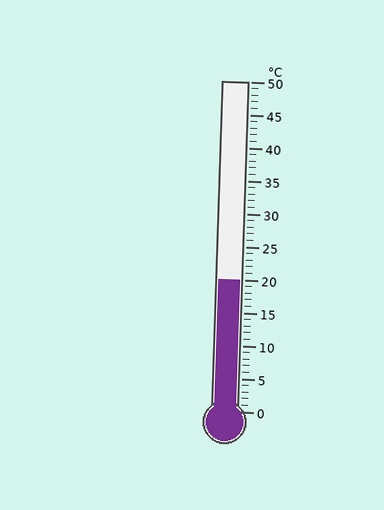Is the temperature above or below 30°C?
The temperature is below 30°C.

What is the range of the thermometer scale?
The thermometer scale ranges from 0°C to 50°C.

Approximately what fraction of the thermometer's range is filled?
The thermometer is filled to approximately 40% of its range.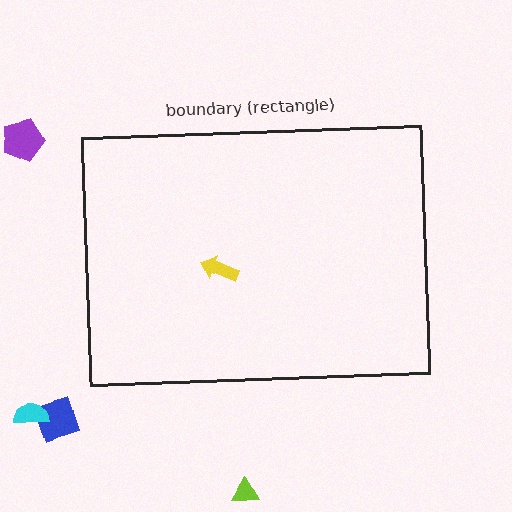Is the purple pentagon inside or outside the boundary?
Outside.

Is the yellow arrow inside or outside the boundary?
Inside.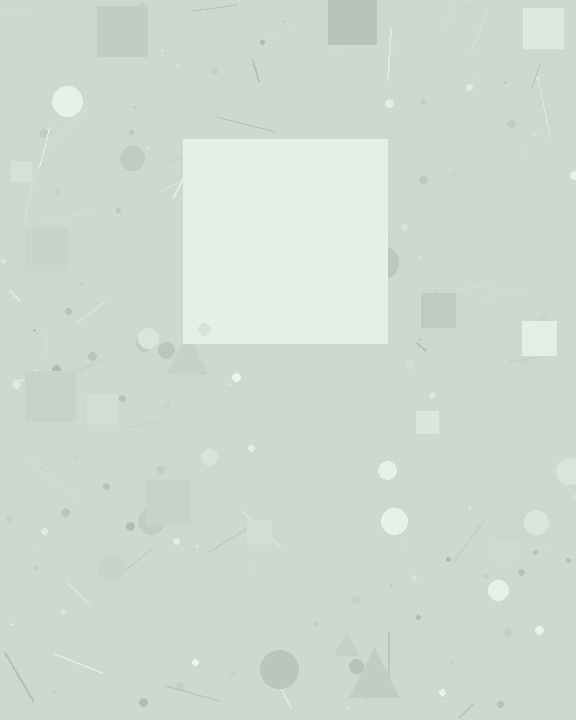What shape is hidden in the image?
A square is hidden in the image.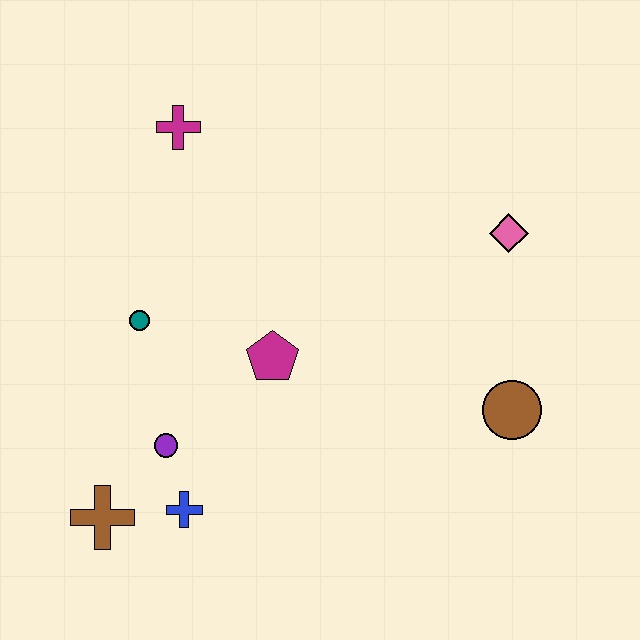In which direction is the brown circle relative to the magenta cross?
The brown circle is to the right of the magenta cross.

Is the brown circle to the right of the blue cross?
Yes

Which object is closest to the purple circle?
The blue cross is closest to the purple circle.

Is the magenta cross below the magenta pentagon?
No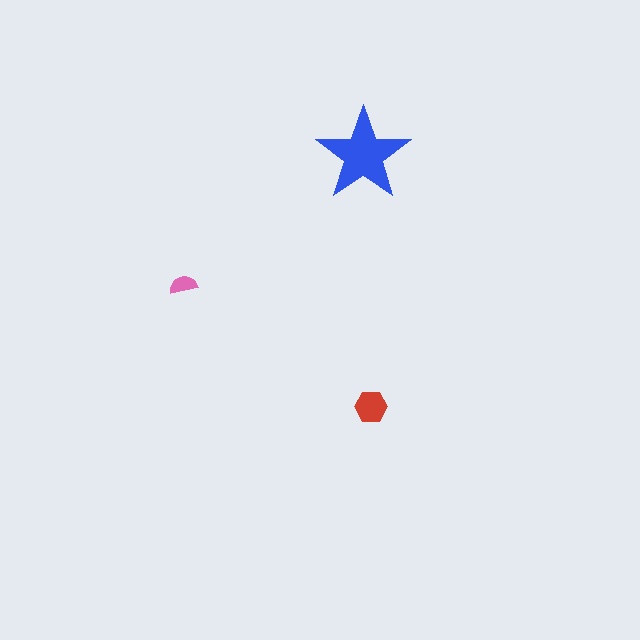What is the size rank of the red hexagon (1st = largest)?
2nd.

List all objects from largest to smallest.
The blue star, the red hexagon, the pink semicircle.